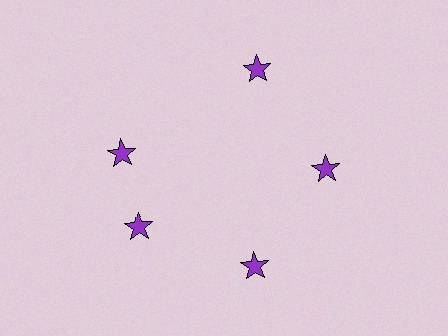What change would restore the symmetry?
The symmetry would be restored by rotating it back into even spacing with its neighbors so that all 5 stars sit at equal angles and equal distance from the center.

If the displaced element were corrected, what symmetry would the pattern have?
It would have 5-fold rotational symmetry — the pattern would map onto itself every 72 degrees.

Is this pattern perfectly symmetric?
No. The 5 purple stars are arranged in a ring, but one element near the 10 o'clock position is rotated out of alignment along the ring, breaking the 5-fold rotational symmetry.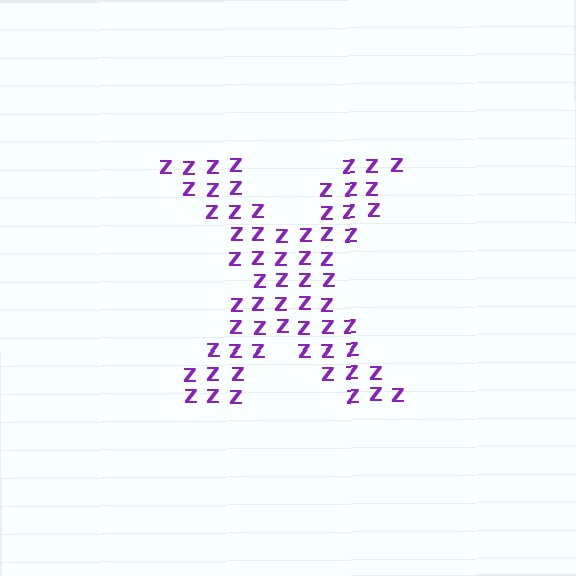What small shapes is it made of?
It is made of small letter Z's.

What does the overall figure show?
The overall figure shows the letter X.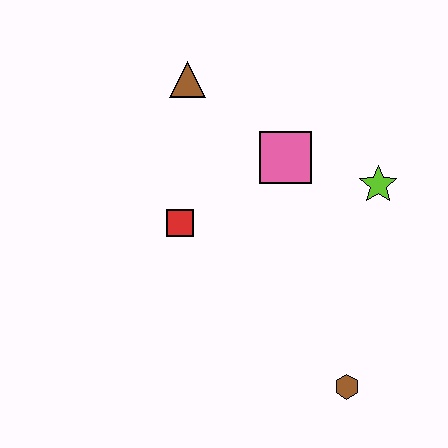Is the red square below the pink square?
Yes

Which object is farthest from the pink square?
The brown hexagon is farthest from the pink square.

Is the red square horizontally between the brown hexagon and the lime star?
No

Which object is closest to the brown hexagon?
The lime star is closest to the brown hexagon.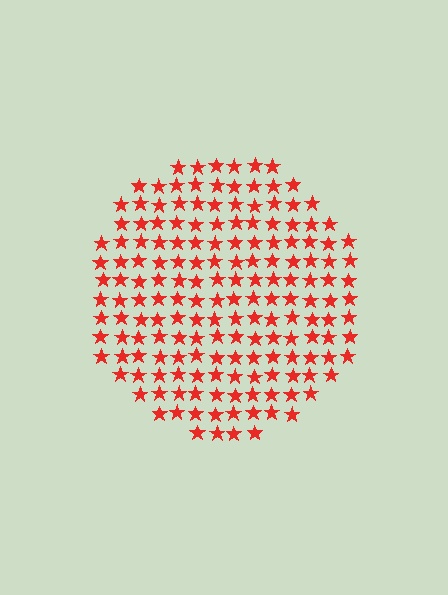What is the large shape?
The large shape is a circle.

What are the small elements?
The small elements are stars.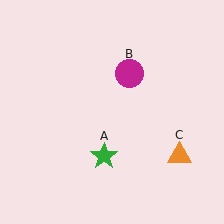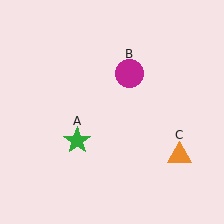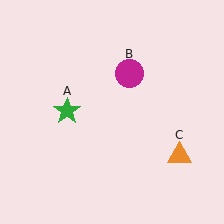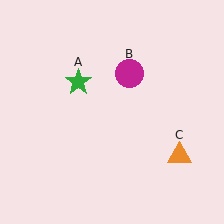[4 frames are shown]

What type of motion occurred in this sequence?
The green star (object A) rotated clockwise around the center of the scene.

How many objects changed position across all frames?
1 object changed position: green star (object A).